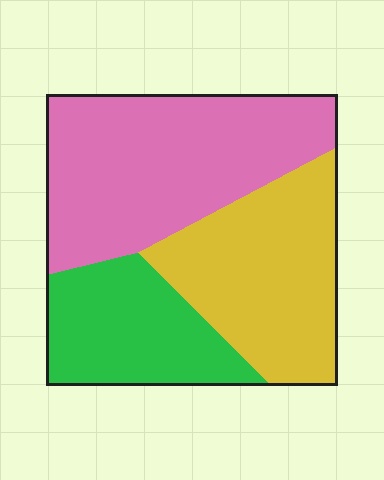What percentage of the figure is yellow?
Yellow covers about 35% of the figure.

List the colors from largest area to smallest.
From largest to smallest: pink, yellow, green.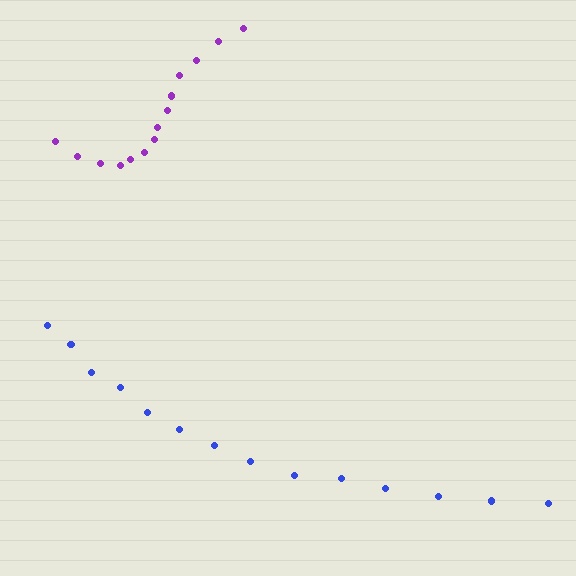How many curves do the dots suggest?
There are 2 distinct paths.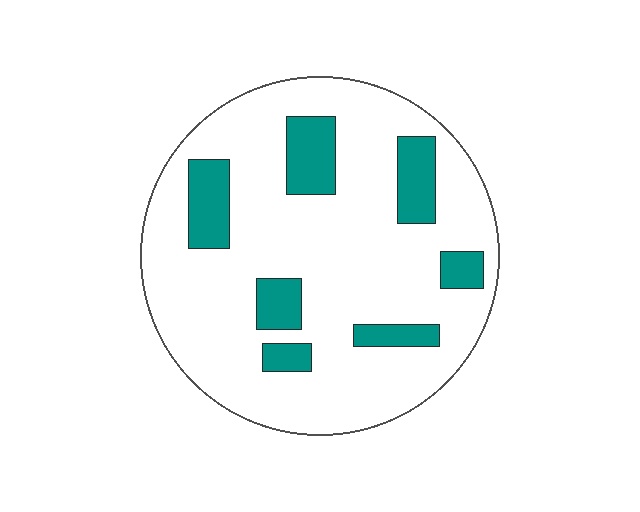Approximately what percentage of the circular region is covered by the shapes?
Approximately 20%.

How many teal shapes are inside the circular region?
7.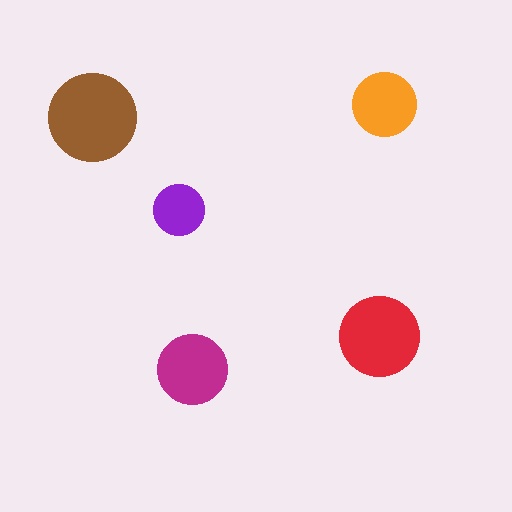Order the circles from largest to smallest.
the brown one, the red one, the magenta one, the orange one, the purple one.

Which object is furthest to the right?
The orange circle is rightmost.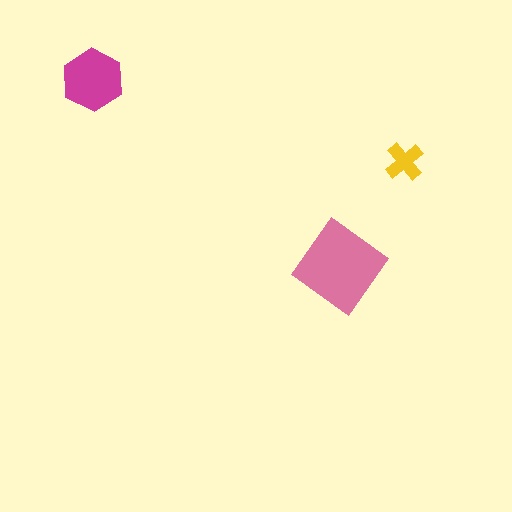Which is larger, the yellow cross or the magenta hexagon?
The magenta hexagon.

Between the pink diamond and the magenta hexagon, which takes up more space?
The pink diamond.